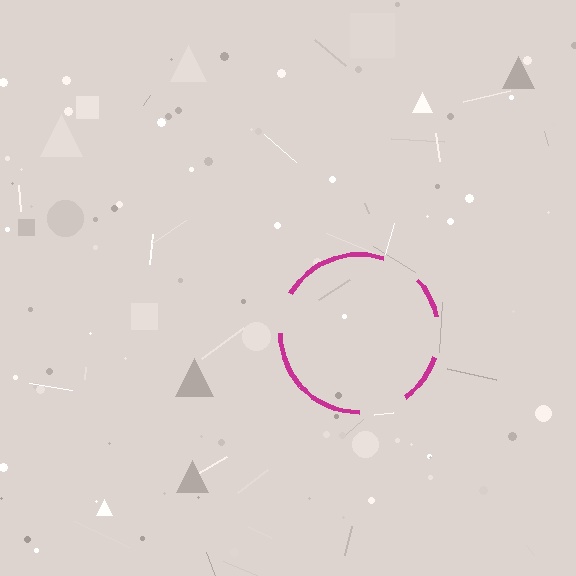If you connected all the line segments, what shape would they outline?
They would outline a circle.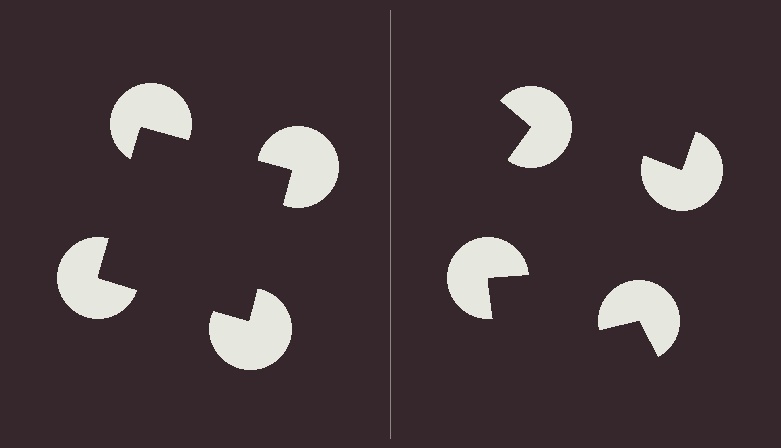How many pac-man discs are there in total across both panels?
8 — 4 on each side.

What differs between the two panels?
The pac-man discs are positioned identically on both sides; only the wedge orientations differ. On the left they align to a square; on the right they are misaligned.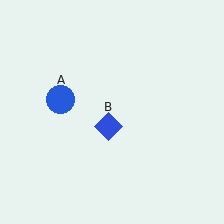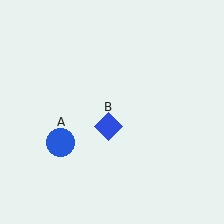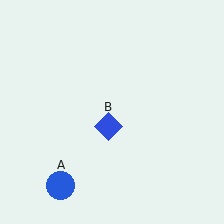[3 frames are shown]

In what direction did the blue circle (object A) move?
The blue circle (object A) moved down.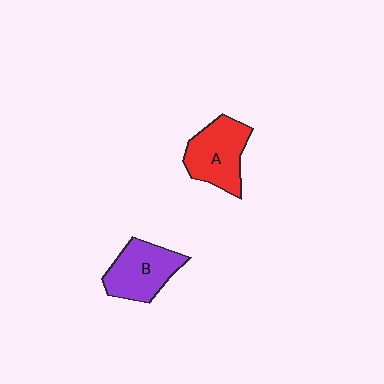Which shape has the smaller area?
Shape B (purple).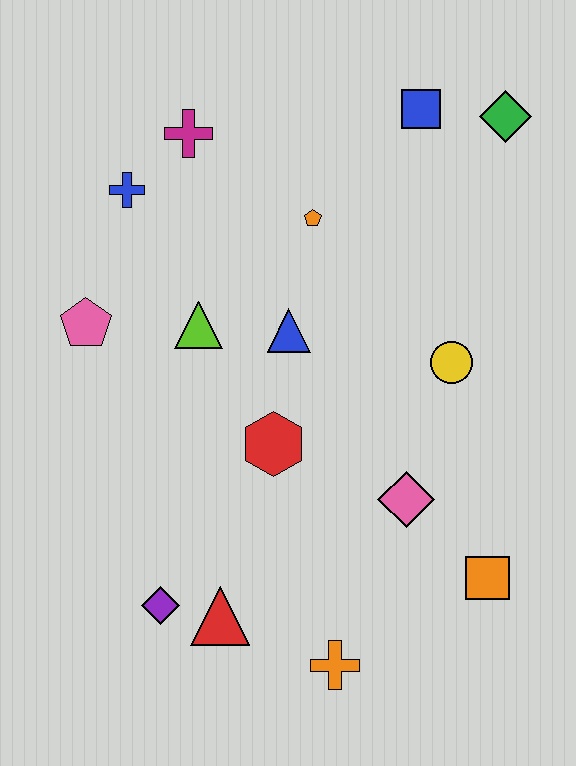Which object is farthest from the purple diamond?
The green diamond is farthest from the purple diamond.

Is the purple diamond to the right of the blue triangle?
No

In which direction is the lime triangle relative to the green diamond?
The lime triangle is to the left of the green diamond.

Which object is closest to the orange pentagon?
The blue triangle is closest to the orange pentagon.